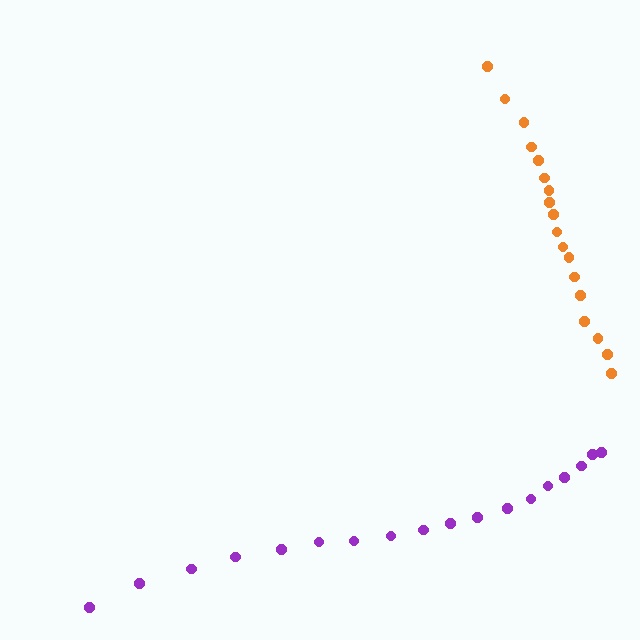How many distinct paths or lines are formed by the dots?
There are 2 distinct paths.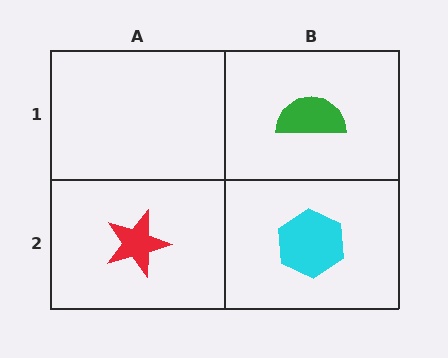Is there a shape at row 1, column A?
No, that cell is empty.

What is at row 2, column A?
A red star.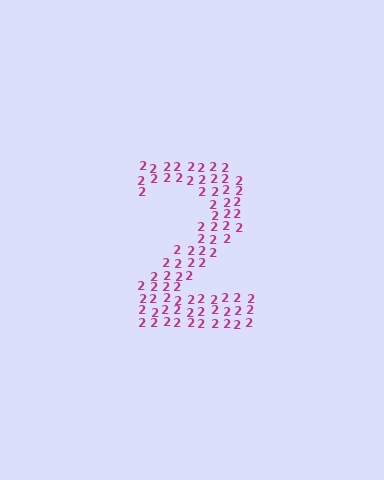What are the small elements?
The small elements are digit 2's.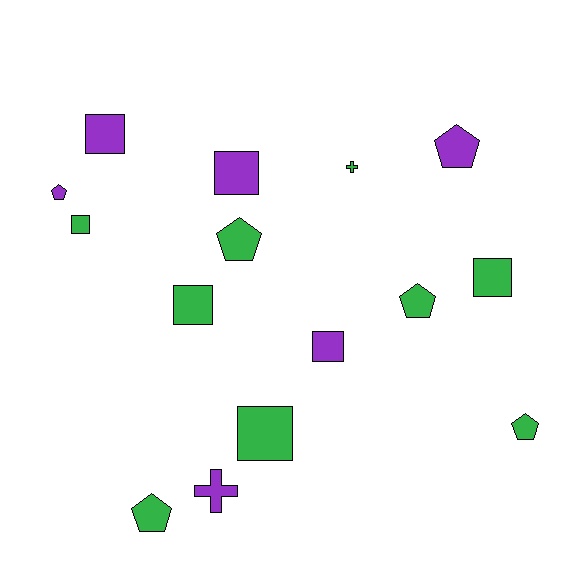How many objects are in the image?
There are 15 objects.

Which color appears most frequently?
Green, with 9 objects.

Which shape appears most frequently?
Square, with 7 objects.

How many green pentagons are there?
There are 4 green pentagons.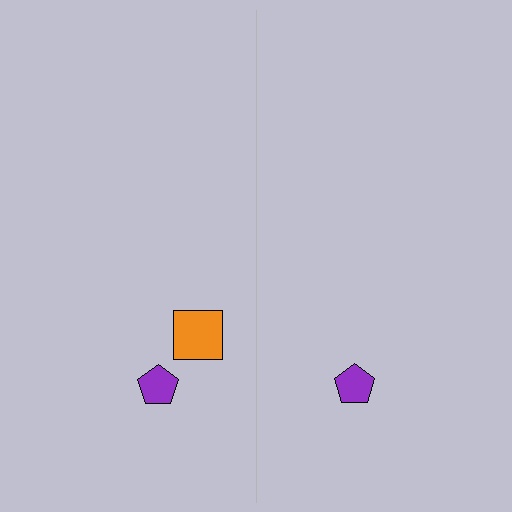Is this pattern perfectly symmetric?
No, the pattern is not perfectly symmetric. A orange square is missing from the right side.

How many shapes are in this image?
There are 3 shapes in this image.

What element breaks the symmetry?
A orange square is missing from the right side.